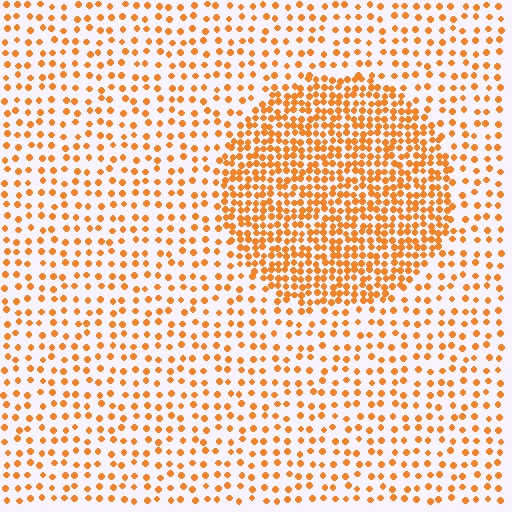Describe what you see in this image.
The image contains small orange elements arranged at two different densities. A circle-shaped region is visible where the elements are more densely packed than the surrounding area.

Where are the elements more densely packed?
The elements are more densely packed inside the circle boundary.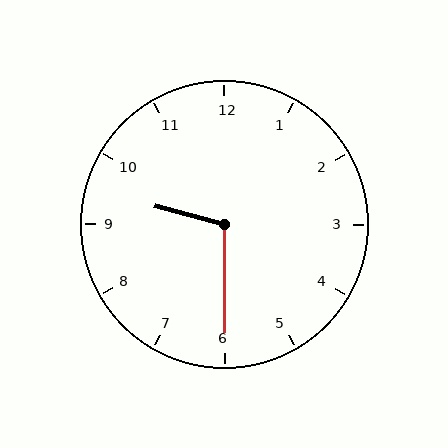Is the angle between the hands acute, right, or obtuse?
It is obtuse.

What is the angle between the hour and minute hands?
Approximately 105 degrees.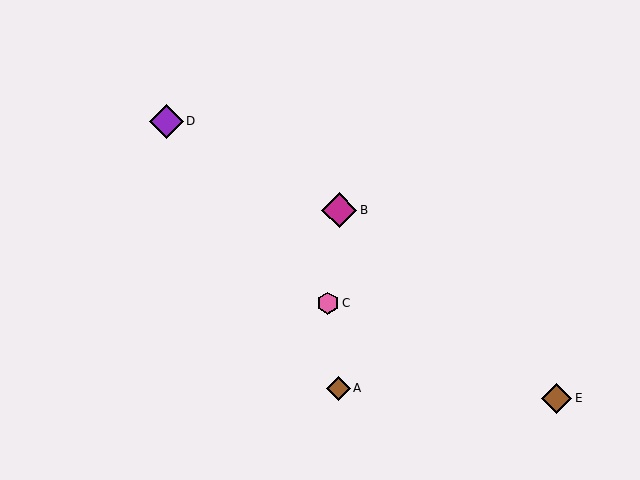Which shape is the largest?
The magenta diamond (labeled B) is the largest.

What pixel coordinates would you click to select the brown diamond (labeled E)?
Click at (557, 398) to select the brown diamond E.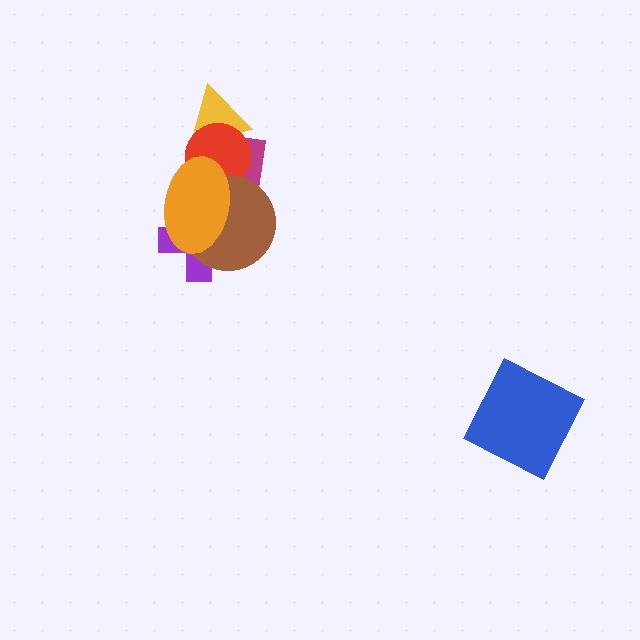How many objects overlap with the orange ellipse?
4 objects overlap with the orange ellipse.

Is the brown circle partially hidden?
Yes, it is partially covered by another shape.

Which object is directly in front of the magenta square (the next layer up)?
The red circle is directly in front of the magenta square.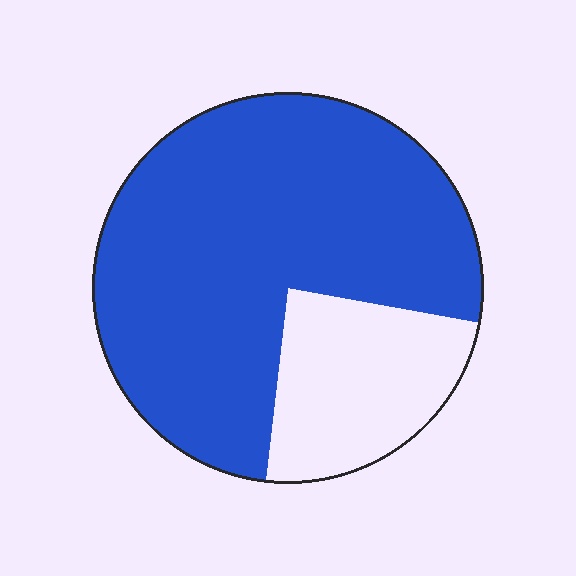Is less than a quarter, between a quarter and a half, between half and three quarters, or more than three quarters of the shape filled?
More than three quarters.